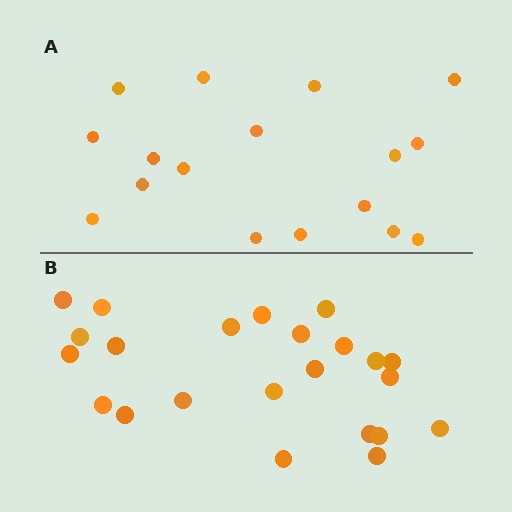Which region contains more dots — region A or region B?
Region B (the bottom region) has more dots.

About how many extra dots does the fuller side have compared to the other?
Region B has about 6 more dots than region A.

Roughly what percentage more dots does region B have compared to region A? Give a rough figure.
About 35% more.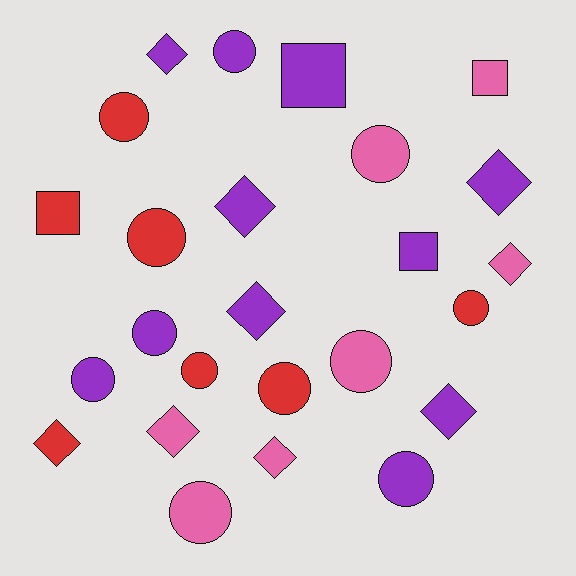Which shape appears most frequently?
Circle, with 12 objects.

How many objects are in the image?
There are 25 objects.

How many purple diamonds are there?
There are 5 purple diamonds.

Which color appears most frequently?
Purple, with 11 objects.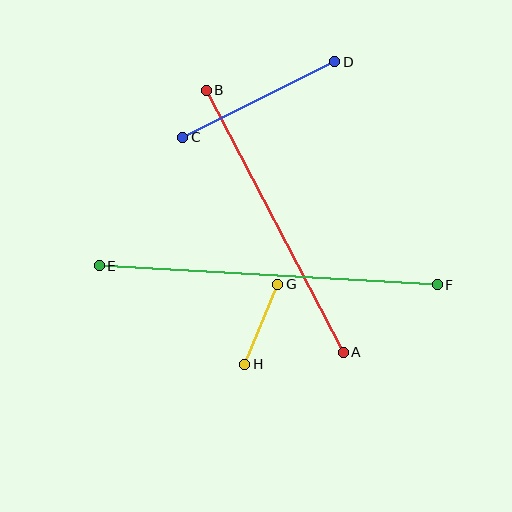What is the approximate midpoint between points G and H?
The midpoint is at approximately (261, 324) pixels.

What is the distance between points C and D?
The distance is approximately 170 pixels.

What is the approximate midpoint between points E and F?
The midpoint is at approximately (268, 275) pixels.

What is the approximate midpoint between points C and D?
The midpoint is at approximately (259, 100) pixels.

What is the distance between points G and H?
The distance is approximately 87 pixels.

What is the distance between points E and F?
The distance is approximately 339 pixels.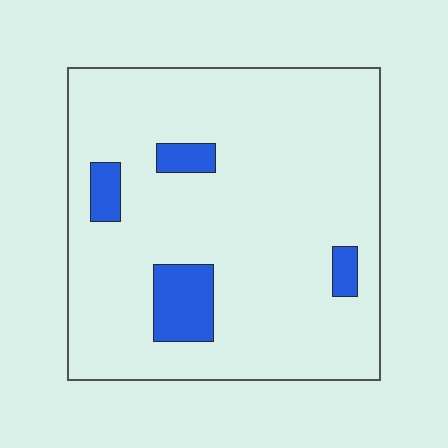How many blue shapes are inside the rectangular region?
4.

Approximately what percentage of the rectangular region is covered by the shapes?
Approximately 10%.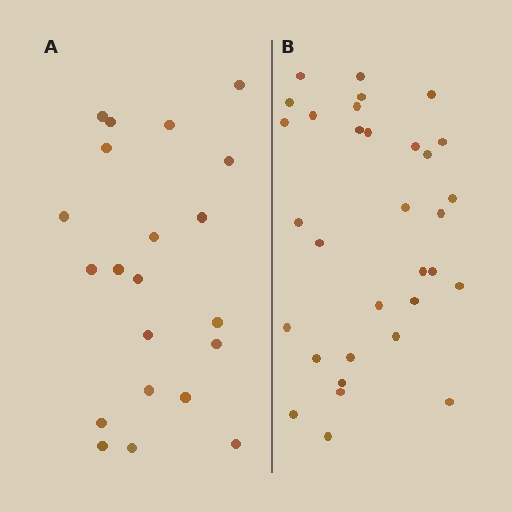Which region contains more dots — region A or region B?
Region B (the right region) has more dots.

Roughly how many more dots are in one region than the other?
Region B has roughly 12 or so more dots than region A.